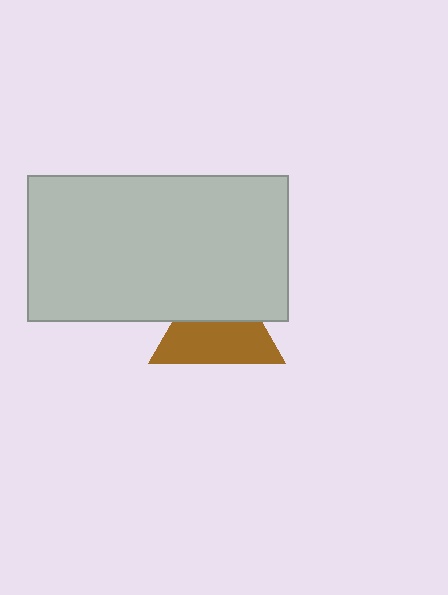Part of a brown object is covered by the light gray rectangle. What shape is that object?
It is a triangle.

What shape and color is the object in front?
The object in front is a light gray rectangle.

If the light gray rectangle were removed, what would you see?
You would see the complete brown triangle.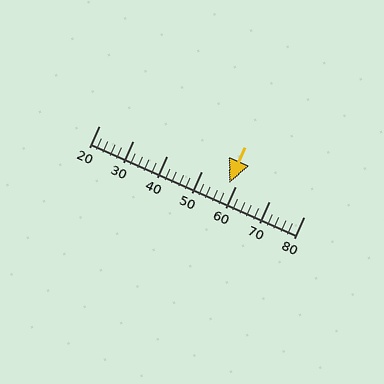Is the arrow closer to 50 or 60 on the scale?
The arrow is closer to 60.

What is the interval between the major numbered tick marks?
The major tick marks are spaced 10 units apart.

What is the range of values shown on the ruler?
The ruler shows values from 20 to 80.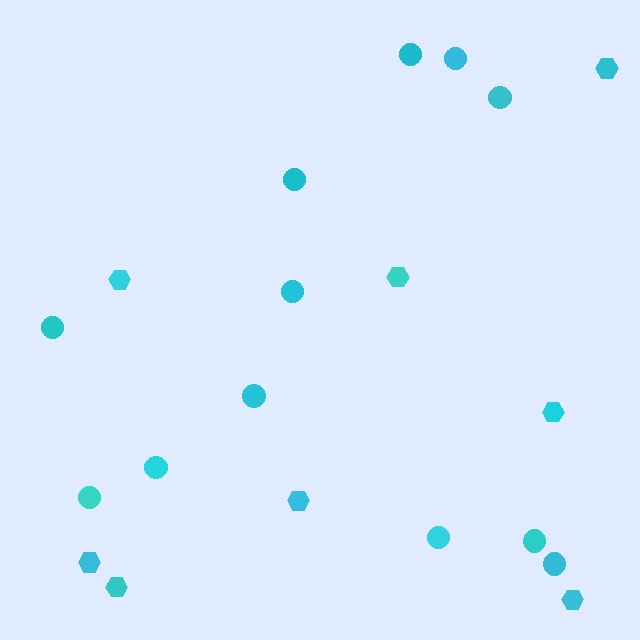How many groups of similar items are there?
There are 2 groups: one group of circles (12) and one group of hexagons (8).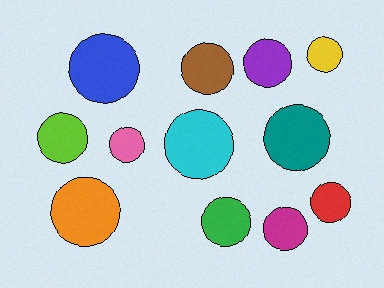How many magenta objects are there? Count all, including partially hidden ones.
There is 1 magenta object.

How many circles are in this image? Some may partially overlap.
There are 12 circles.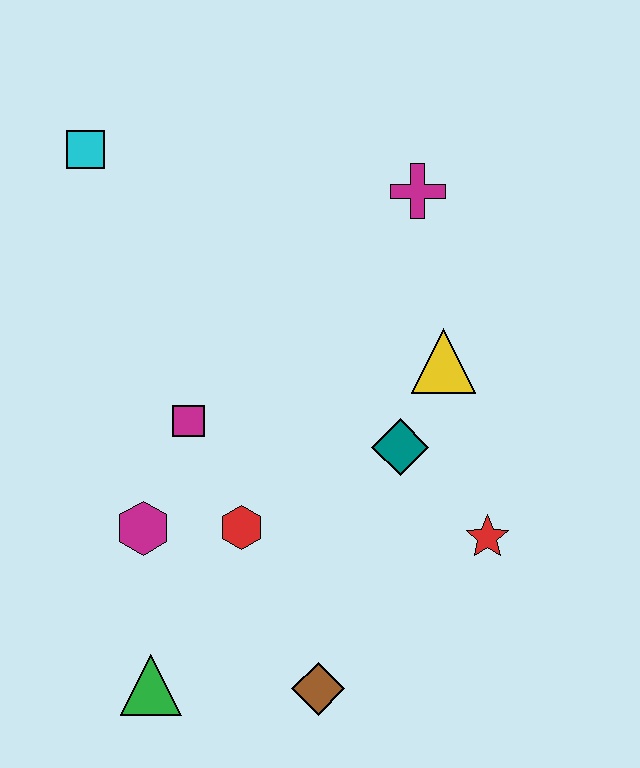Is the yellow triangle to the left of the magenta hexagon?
No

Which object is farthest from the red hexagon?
The cyan square is farthest from the red hexagon.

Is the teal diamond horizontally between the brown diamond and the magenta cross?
Yes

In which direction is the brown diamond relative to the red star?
The brown diamond is to the left of the red star.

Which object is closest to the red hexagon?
The magenta hexagon is closest to the red hexagon.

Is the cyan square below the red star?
No